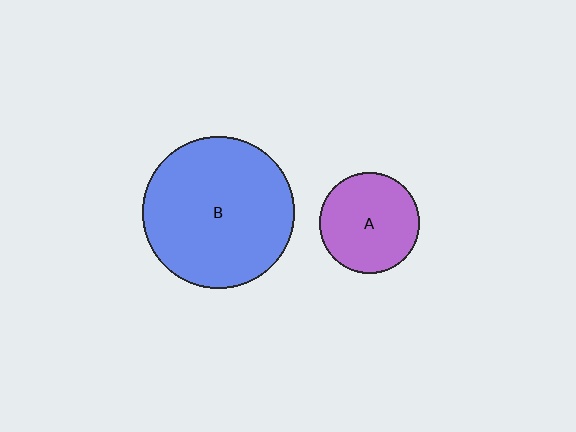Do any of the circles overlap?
No, none of the circles overlap.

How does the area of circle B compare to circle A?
Approximately 2.3 times.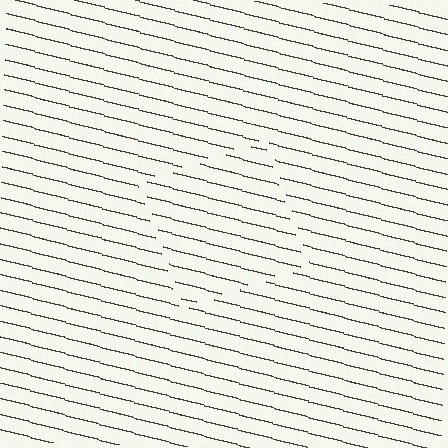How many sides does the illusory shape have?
4 sides — the line-ends trace a square.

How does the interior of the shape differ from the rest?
The interior of the shape contains the same grating, shifted by half a period — the contour is defined by the phase discontinuity where line-ends from the inner and outer gratings abut.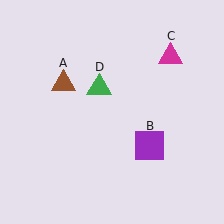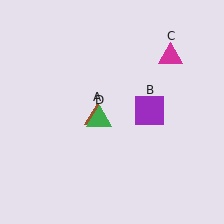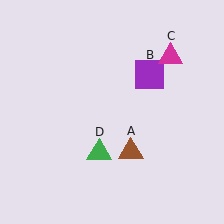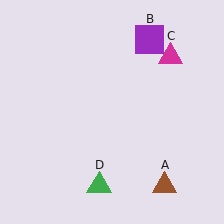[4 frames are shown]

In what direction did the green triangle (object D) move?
The green triangle (object D) moved down.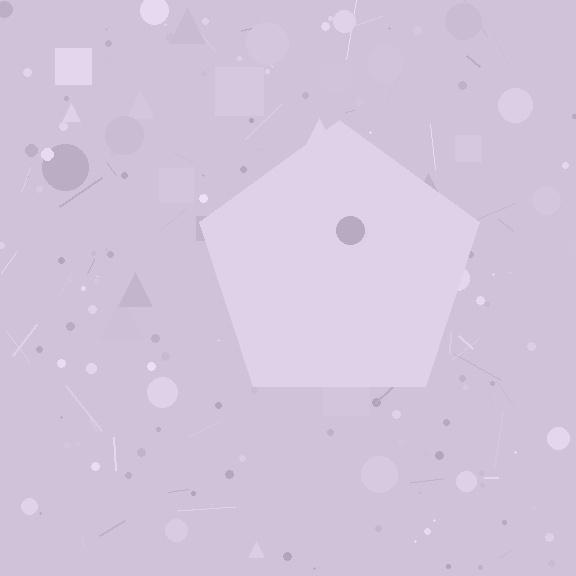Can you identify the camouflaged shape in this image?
The camouflaged shape is a pentagon.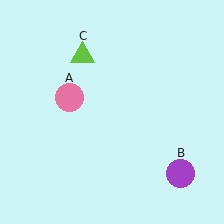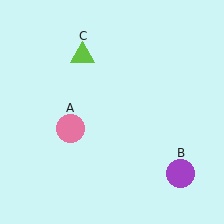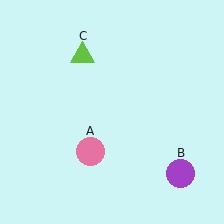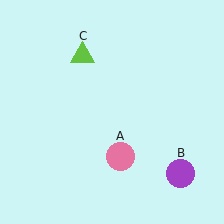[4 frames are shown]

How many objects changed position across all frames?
1 object changed position: pink circle (object A).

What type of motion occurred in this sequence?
The pink circle (object A) rotated counterclockwise around the center of the scene.